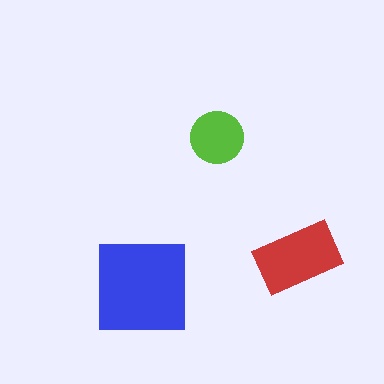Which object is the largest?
The blue square.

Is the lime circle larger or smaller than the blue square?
Smaller.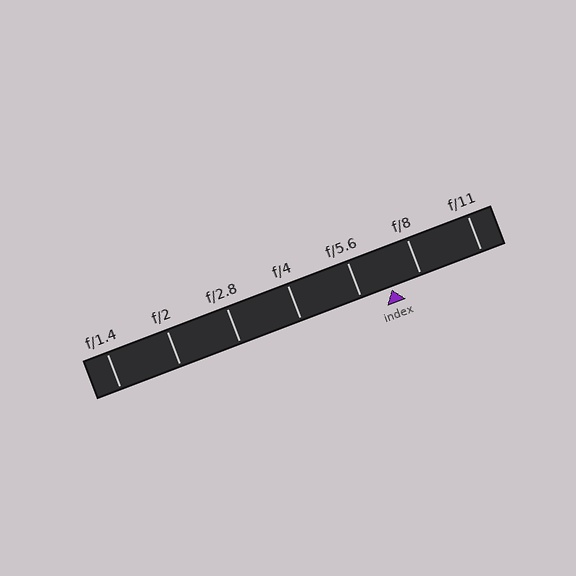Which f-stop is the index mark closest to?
The index mark is closest to f/8.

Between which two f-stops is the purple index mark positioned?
The index mark is between f/5.6 and f/8.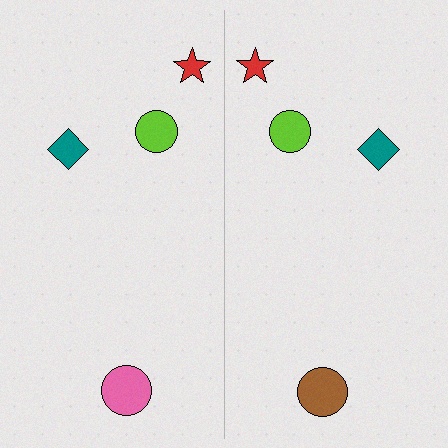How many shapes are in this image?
There are 8 shapes in this image.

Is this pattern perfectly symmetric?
No, the pattern is not perfectly symmetric. The brown circle on the right side breaks the symmetry — its mirror counterpart is pink.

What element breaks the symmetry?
The brown circle on the right side breaks the symmetry — its mirror counterpart is pink.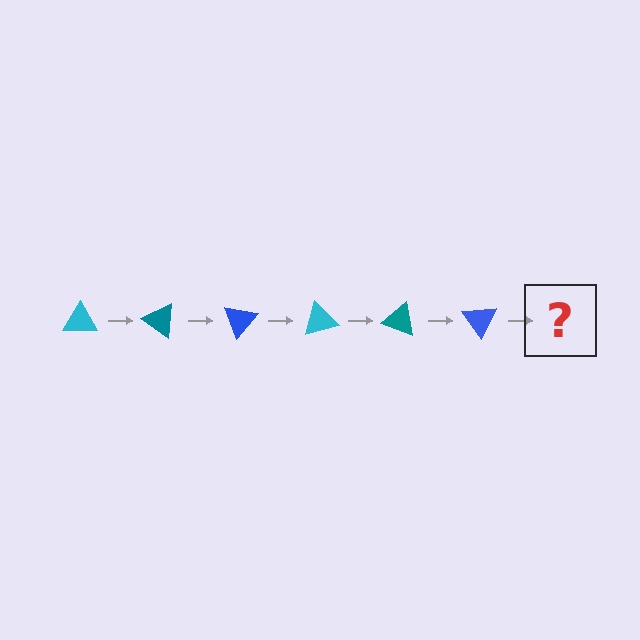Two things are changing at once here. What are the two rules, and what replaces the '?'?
The two rules are that it rotates 35 degrees each step and the color cycles through cyan, teal, and blue. The '?' should be a cyan triangle, rotated 210 degrees from the start.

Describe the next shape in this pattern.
It should be a cyan triangle, rotated 210 degrees from the start.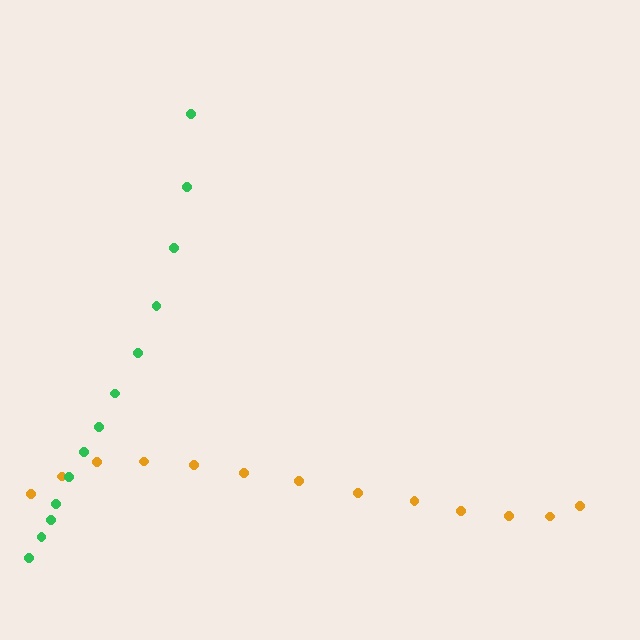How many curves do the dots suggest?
There are 2 distinct paths.